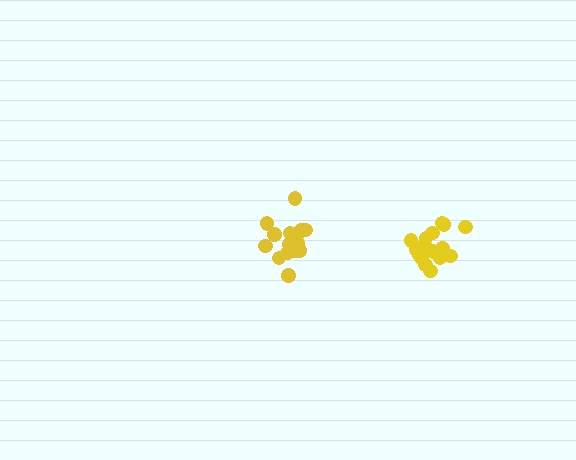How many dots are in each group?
Group 1: 18 dots, Group 2: 15 dots (33 total).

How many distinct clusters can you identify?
There are 2 distinct clusters.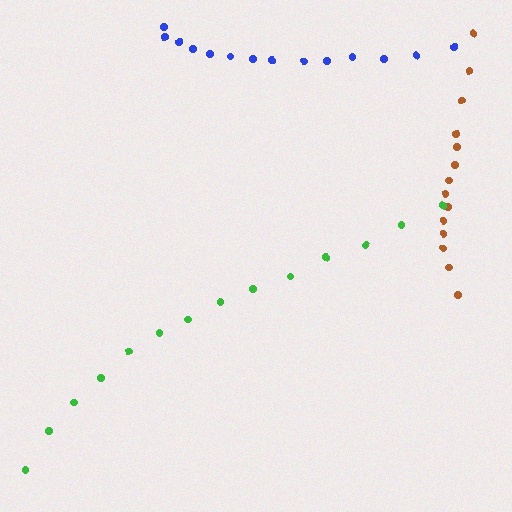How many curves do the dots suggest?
There are 3 distinct paths.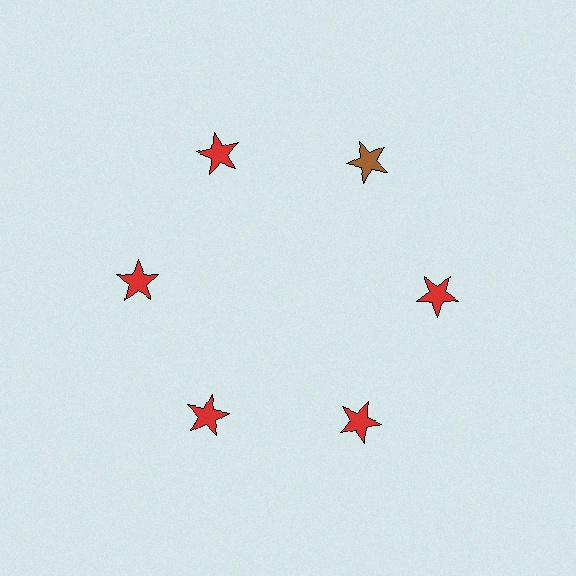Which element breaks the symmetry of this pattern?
The brown star at roughly the 1 o'clock position breaks the symmetry. All other shapes are red stars.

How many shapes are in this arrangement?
There are 6 shapes arranged in a ring pattern.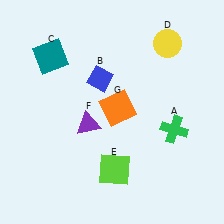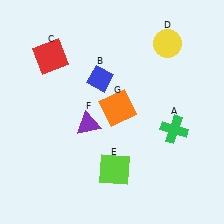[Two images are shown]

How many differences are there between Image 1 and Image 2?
There is 1 difference between the two images.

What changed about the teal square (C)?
In Image 1, C is teal. In Image 2, it changed to red.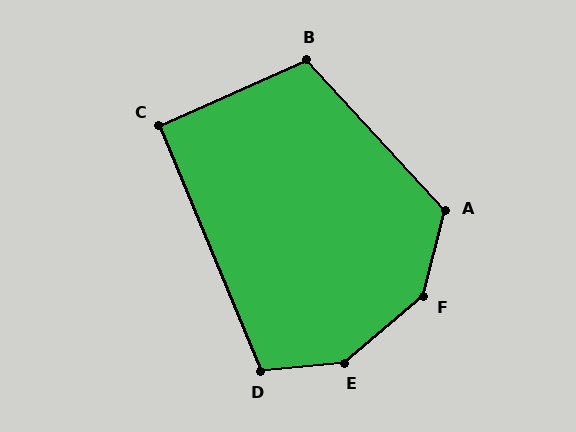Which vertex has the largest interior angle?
E, at approximately 145 degrees.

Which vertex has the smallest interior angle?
C, at approximately 92 degrees.